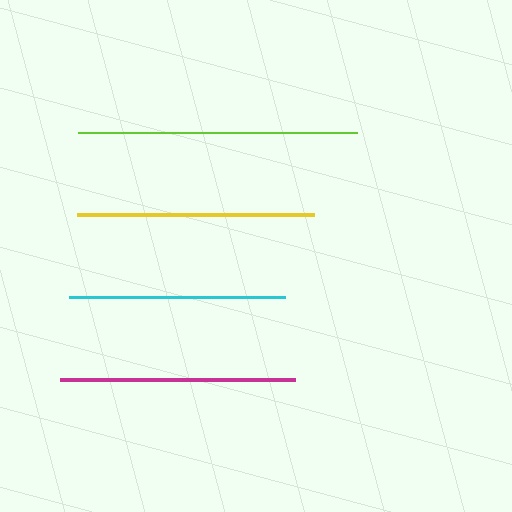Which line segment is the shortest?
The cyan line is the shortest at approximately 216 pixels.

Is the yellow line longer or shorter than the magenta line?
The yellow line is longer than the magenta line.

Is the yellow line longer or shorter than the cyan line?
The yellow line is longer than the cyan line.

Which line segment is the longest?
The lime line is the longest at approximately 279 pixels.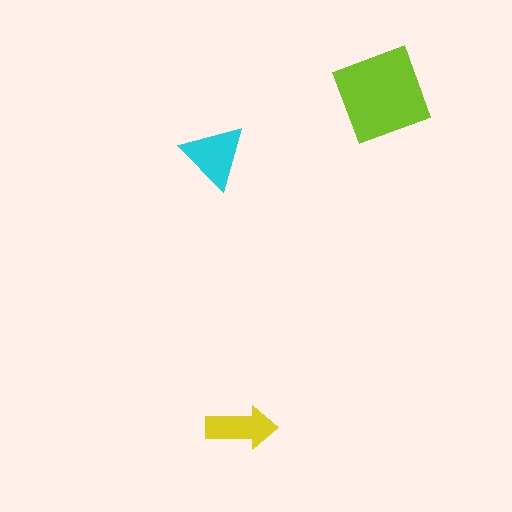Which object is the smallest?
The yellow arrow.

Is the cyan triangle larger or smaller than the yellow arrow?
Larger.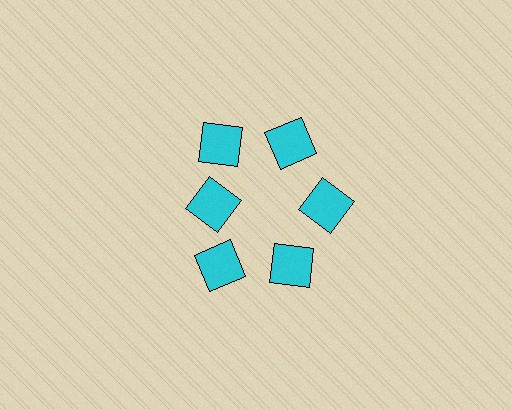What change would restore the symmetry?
The symmetry would be restored by moving it outward, back onto the ring so that all 6 squares sit at equal angles and equal distance from the center.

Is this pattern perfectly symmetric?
No. The 6 cyan squares are arranged in a ring, but one element near the 9 o'clock position is pulled inward toward the center, breaking the 6-fold rotational symmetry.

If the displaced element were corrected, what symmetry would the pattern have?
It would have 6-fold rotational symmetry — the pattern would map onto itself every 60 degrees.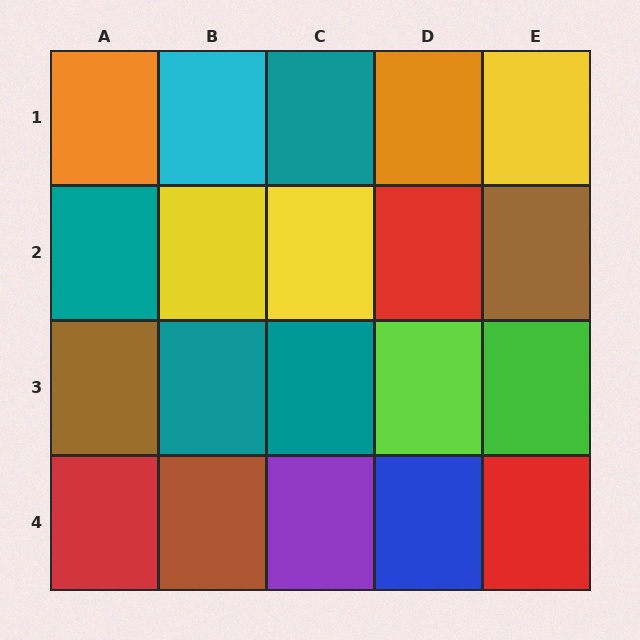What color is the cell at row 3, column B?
Teal.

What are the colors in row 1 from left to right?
Orange, cyan, teal, orange, yellow.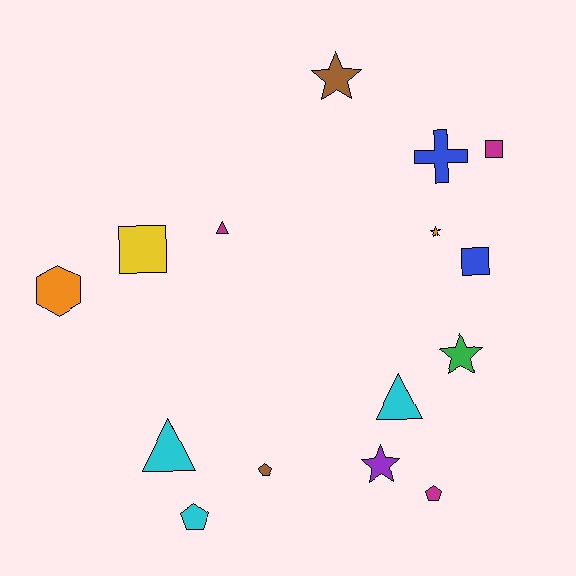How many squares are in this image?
There are 3 squares.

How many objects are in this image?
There are 15 objects.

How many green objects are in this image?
There is 1 green object.